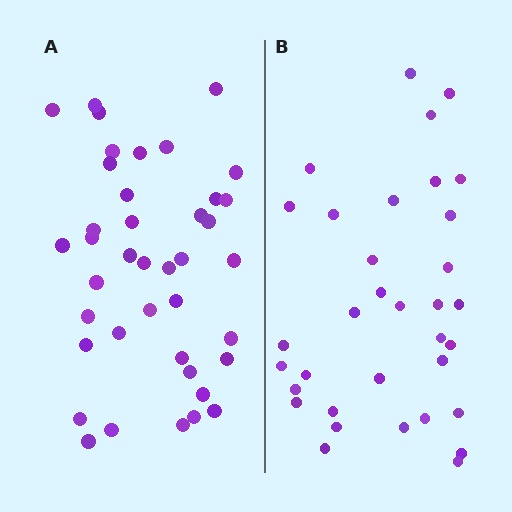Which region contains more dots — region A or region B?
Region A (the left region) has more dots.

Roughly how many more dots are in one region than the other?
Region A has about 6 more dots than region B.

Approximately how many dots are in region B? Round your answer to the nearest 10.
About 30 dots. (The exact count is 34, which rounds to 30.)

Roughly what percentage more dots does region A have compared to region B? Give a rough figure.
About 20% more.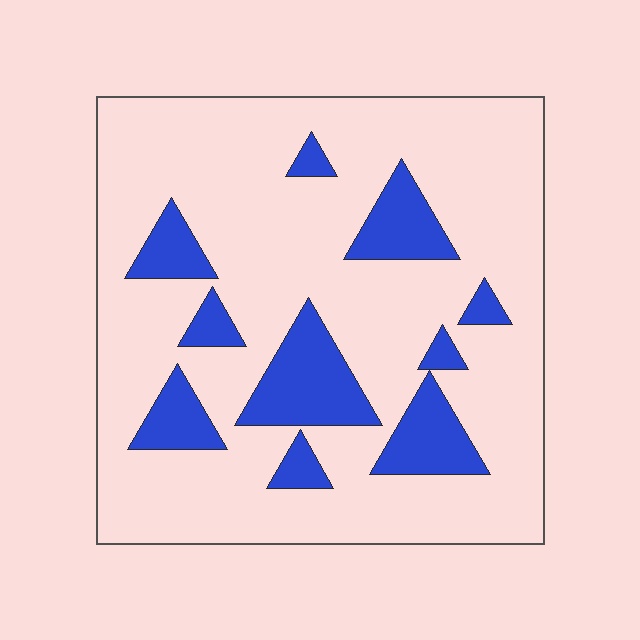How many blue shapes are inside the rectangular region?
10.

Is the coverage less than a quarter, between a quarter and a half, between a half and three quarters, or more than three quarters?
Less than a quarter.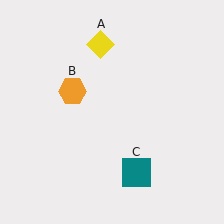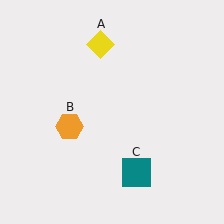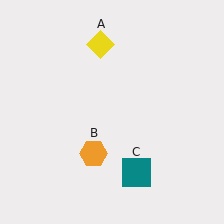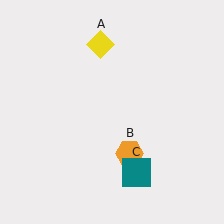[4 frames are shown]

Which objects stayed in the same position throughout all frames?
Yellow diamond (object A) and teal square (object C) remained stationary.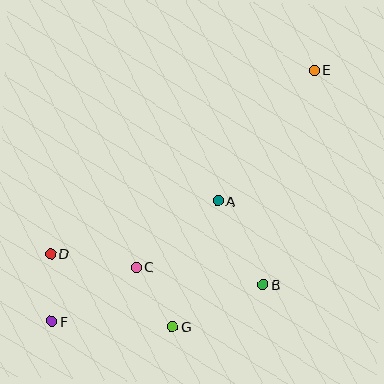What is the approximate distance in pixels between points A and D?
The distance between A and D is approximately 175 pixels.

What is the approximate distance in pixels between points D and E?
The distance between D and E is approximately 322 pixels.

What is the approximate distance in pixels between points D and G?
The distance between D and G is approximately 142 pixels.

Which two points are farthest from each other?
Points E and F are farthest from each other.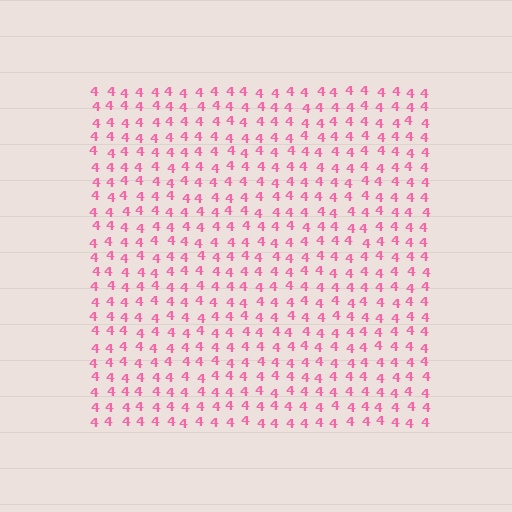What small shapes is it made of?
It is made of small digit 4's.